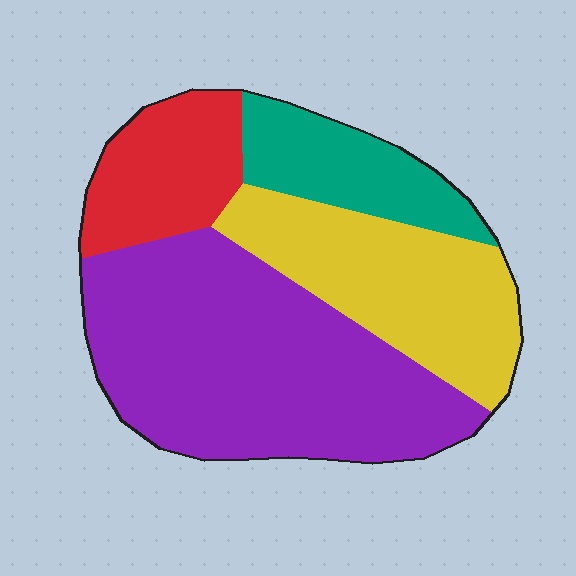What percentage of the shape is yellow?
Yellow takes up about one quarter (1/4) of the shape.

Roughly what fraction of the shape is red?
Red takes up about one sixth (1/6) of the shape.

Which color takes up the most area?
Purple, at roughly 45%.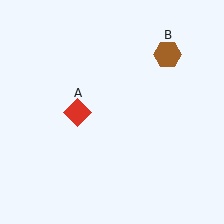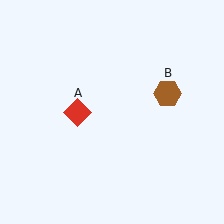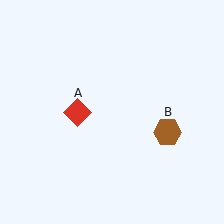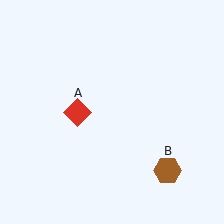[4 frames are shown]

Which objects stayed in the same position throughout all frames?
Red diamond (object A) remained stationary.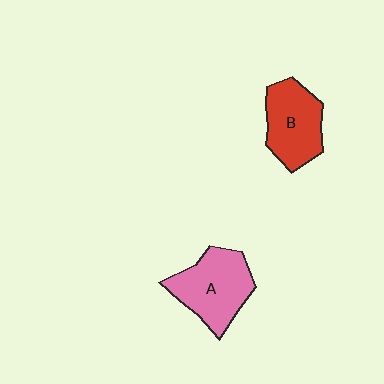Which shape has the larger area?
Shape A (pink).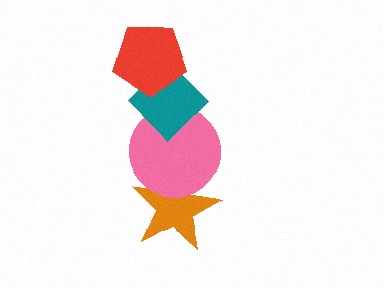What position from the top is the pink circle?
The pink circle is 3rd from the top.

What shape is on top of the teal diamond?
The red pentagon is on top of the teal diamond.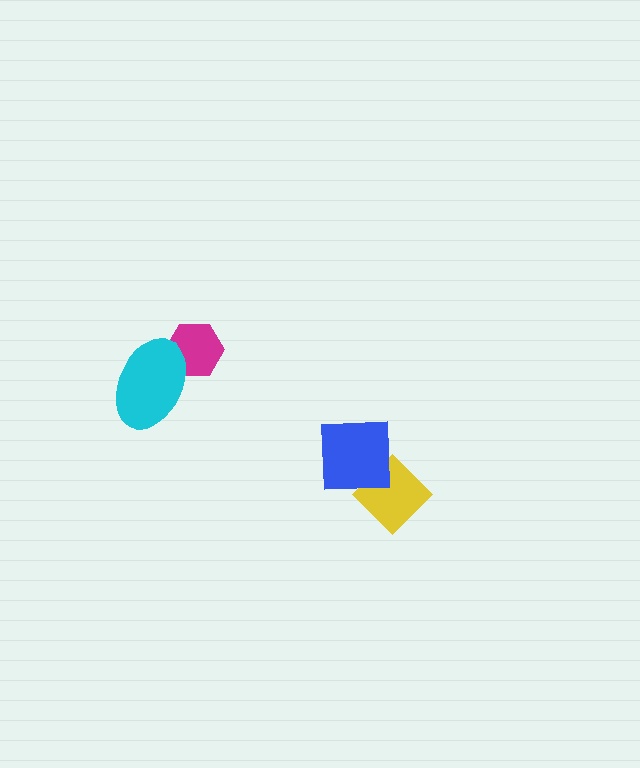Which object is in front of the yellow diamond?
The blue square is in front of the yellow diamond.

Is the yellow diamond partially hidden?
Yes, it is partially covered by another shape.